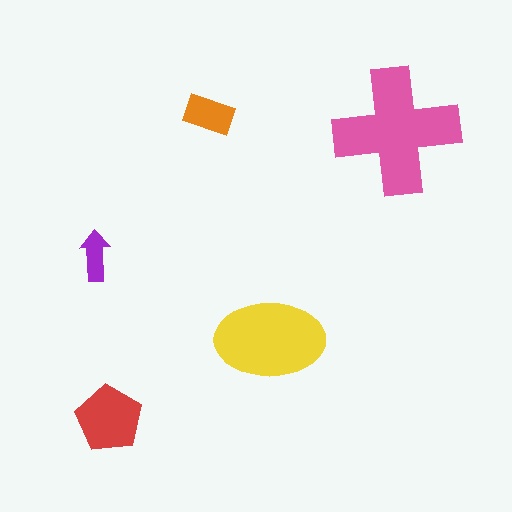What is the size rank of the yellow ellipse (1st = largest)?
2nd.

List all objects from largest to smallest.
The pink cross, the yellow ellipse, the red pentagon, the orange rectangle, the purple arrow.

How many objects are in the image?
There are 5 objects in the image.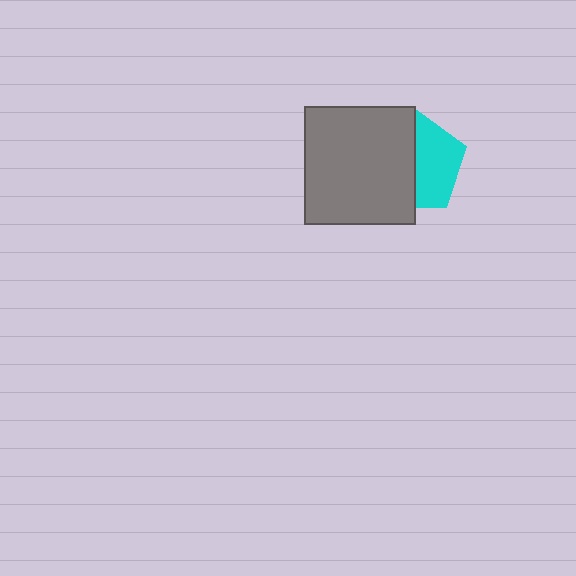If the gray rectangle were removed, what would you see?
You would see the complete cyan pentagon.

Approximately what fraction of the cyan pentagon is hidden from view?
Roughly 51% of the cyan pentagon is hidden behind the gray rectangle.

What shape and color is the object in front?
The object in front is a gray rectangle.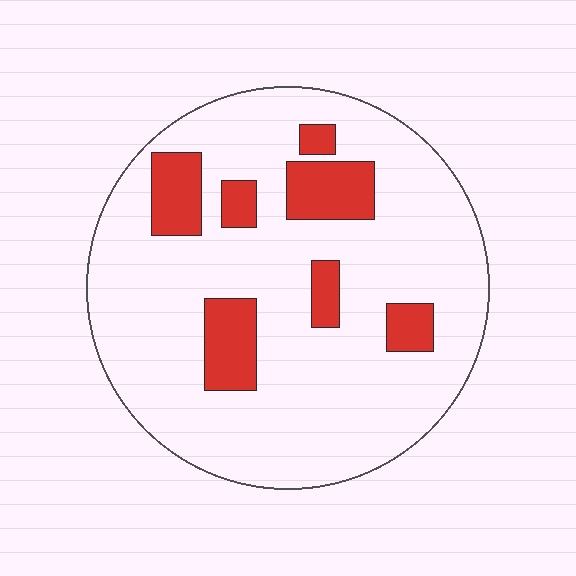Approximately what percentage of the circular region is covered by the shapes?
Approximately 15%.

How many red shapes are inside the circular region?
7.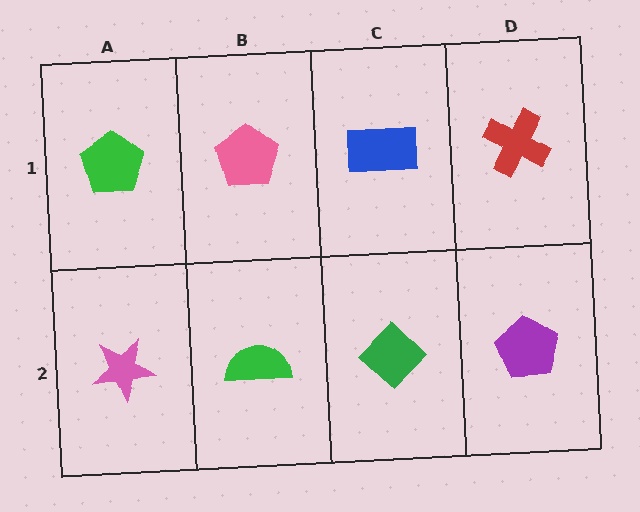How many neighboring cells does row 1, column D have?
2.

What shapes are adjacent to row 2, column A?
A green pentagon (row 1, column A), a green semicircle (row 2, column B).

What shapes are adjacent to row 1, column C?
A green diamond (row 2, column C), a pink pentagon (row 1, column B), a red cross (row 1, column D).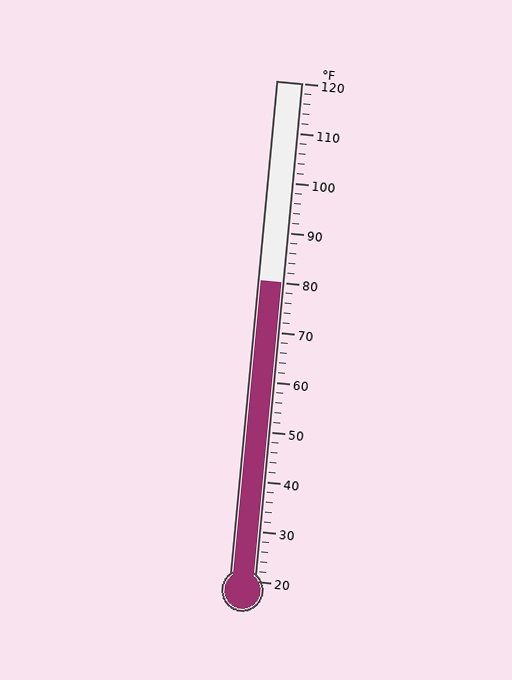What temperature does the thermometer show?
The thermometer shows approximately 80°F.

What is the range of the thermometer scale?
The thermometer scale ranges from 20°F to 120°F.